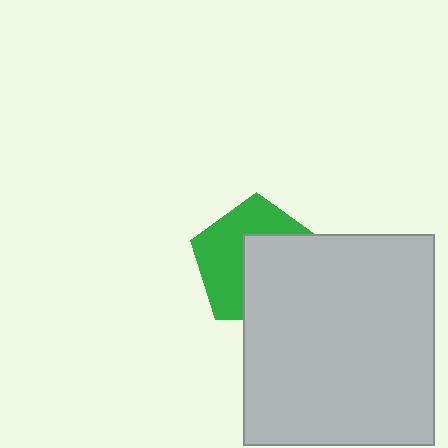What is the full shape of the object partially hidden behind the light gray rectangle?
The partially hidden object is a green pentagon.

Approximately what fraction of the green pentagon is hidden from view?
Roughly 50% of the green pentagon is hidden behind the light gray rectangle.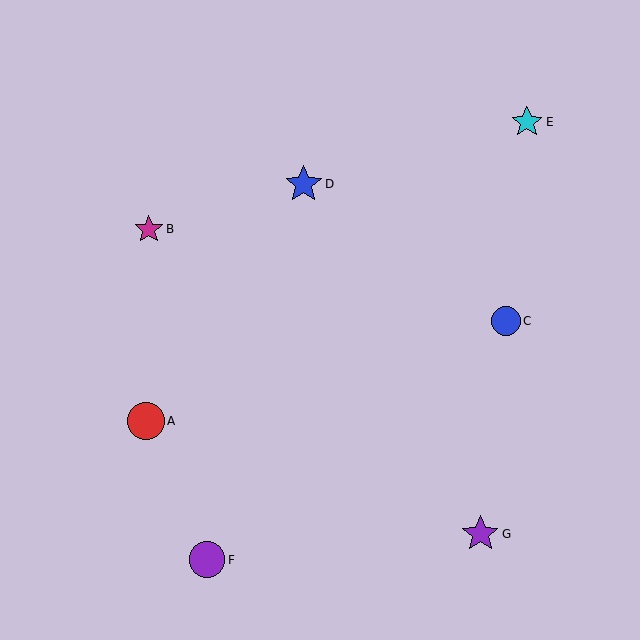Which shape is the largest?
The red circle (labeled A) is the largest.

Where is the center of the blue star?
The center of the blue star is at (304, 184).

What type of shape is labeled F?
Shape F is a purple circle.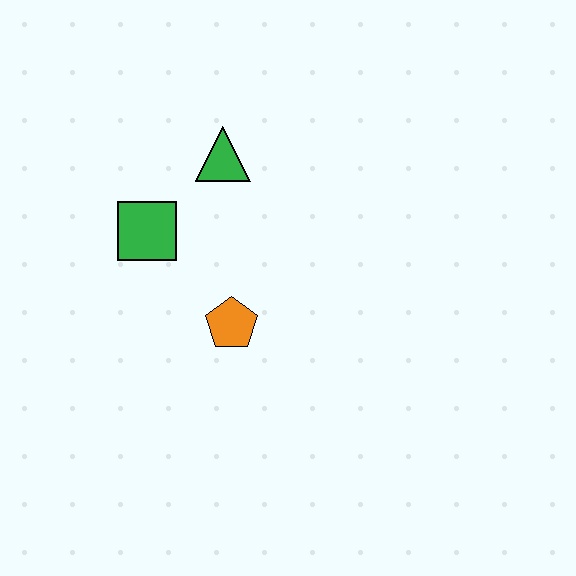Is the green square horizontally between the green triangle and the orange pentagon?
No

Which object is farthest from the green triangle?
The orange pentagon is farthest from the green triangle.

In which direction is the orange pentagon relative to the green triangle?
The orange pentagon is below the green triangle.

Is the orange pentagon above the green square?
No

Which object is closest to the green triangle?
The green square is closest to the green triangle.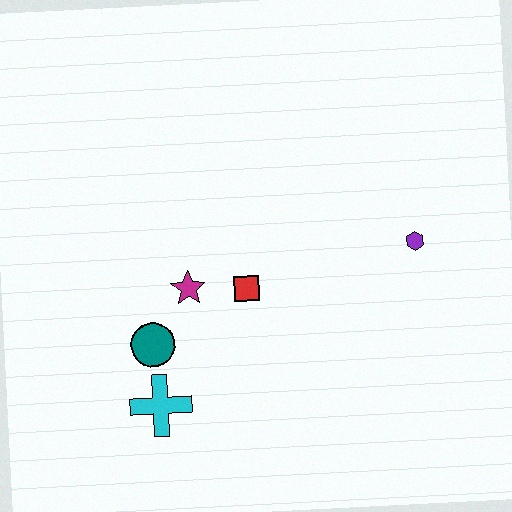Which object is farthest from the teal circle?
The purple hexagon is farthest from the teal circle.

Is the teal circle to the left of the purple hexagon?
Yes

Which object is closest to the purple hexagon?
The red square is closest to the purple hexagon.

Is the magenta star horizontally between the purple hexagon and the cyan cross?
Yes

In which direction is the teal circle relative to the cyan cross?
The teal circle is above the cyan cross.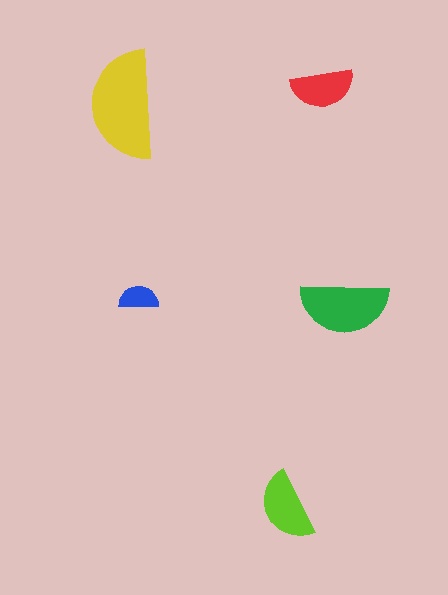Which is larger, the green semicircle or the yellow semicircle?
The yellow one.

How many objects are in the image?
There are 5 objects in the image.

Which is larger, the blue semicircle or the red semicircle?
The red one.